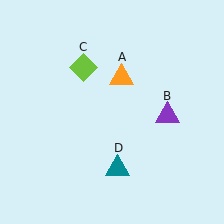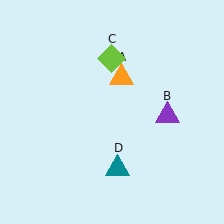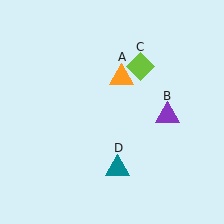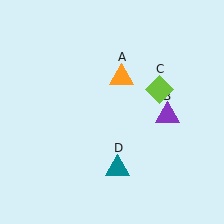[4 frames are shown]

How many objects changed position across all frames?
1 object changed position: lime diamond (object C).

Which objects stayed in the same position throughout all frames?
Orange triangle (object A) and purple triangle (object B) and teal triangle (object D) remained stationary.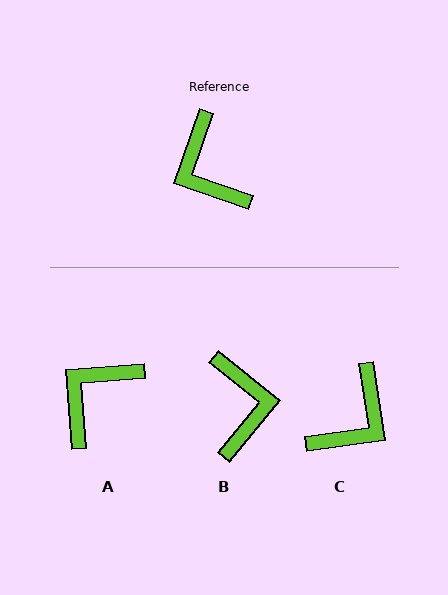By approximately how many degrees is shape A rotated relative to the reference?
Approximately 66 degrees clockwise.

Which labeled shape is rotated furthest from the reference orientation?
B, about 160 degrees away.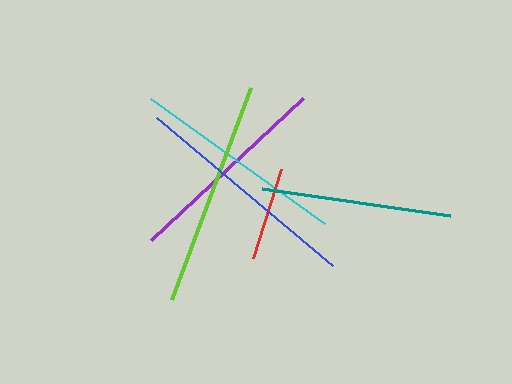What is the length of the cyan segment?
The cyan segment is approximately 214 pixels long.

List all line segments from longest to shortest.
From longest to shortest: blue, lime, cyan, purple, teal, red.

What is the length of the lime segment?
The lime segment is approximately 227 pixels long.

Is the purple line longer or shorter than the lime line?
The lime line is longer than the purple line.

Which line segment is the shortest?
The red line is the shortest at approximately 93 pixels.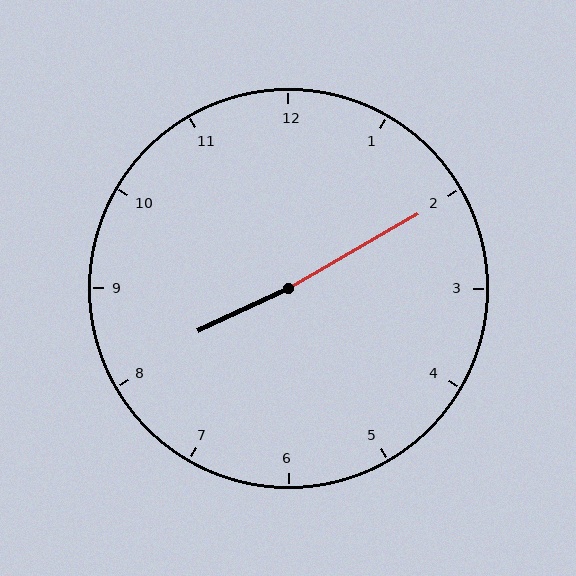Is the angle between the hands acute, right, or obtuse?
It is obtuse.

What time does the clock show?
8:10.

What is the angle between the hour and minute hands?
Approximately 175 degrees.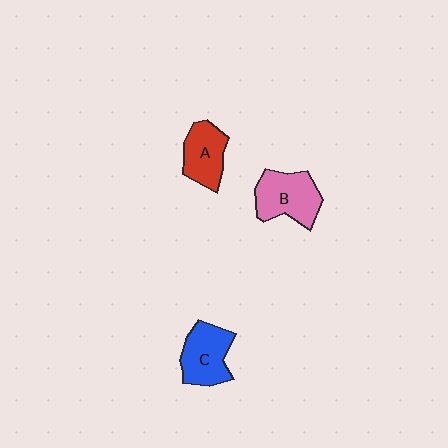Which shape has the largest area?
Shape B (pink).